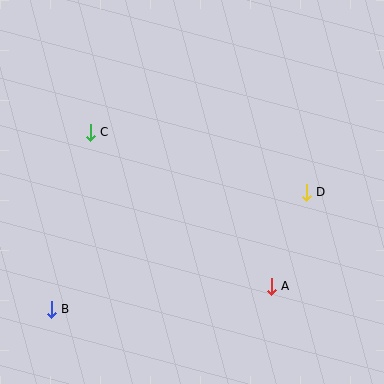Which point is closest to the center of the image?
Point D at (306, 192) is closest to the center.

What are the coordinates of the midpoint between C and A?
The midpoint between C and A is at (181, 209).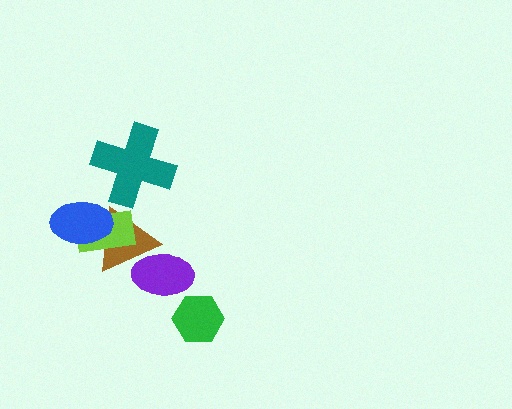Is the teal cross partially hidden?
No, no other shape covers it.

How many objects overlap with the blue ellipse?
2 objects overlap with the blue ellipse.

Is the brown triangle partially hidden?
Yes, it is partially covered by another shape.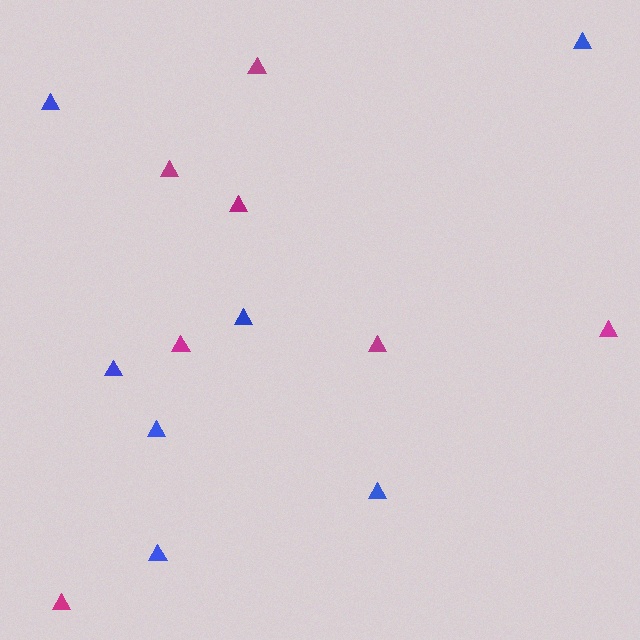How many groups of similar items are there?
There are 2 groups: one group of blue triangles (7) and one group of magenta triangles (7).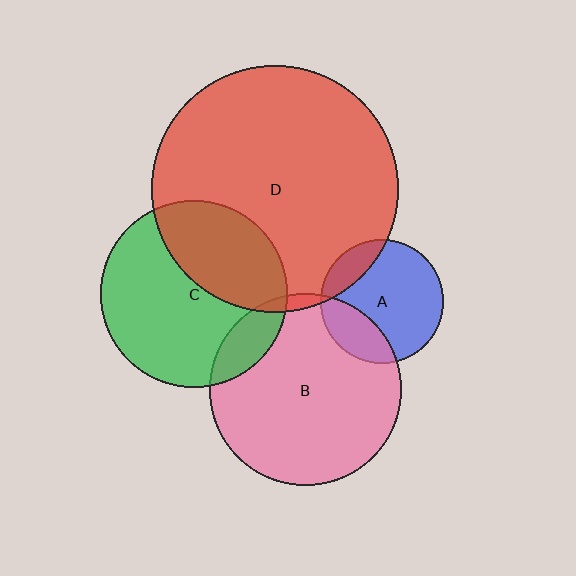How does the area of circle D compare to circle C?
Approximately 1.7 times.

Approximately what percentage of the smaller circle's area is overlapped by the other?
Approximately 15%.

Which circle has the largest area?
Circle D (red).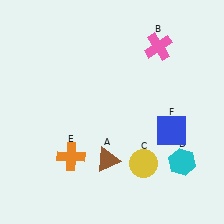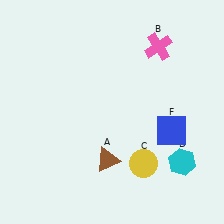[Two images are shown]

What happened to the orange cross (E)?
The orange cross (E) was removed in Image 2. It was in the bottom-left area of Image 1.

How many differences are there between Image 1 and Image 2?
There is 1 difference between the two images.